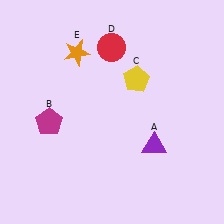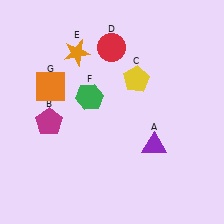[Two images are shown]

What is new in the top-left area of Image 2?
An orange square (G) was added in the top-left area of Image 2.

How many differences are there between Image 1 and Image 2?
There are 2 differences between the two images.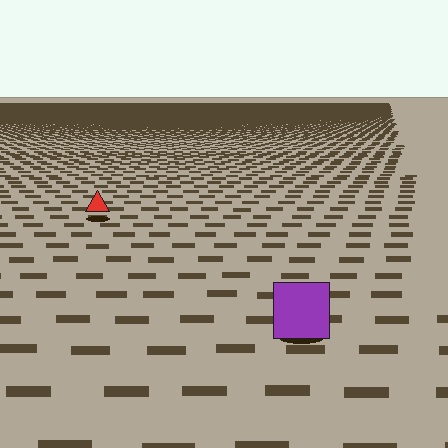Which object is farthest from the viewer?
The red triangle is farthest from the viewer. It appears smaller and the ground texture around it is denser.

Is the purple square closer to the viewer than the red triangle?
Yes. The purple square is closer — you can tell from the texture gradient: the ground texture is coarser near it.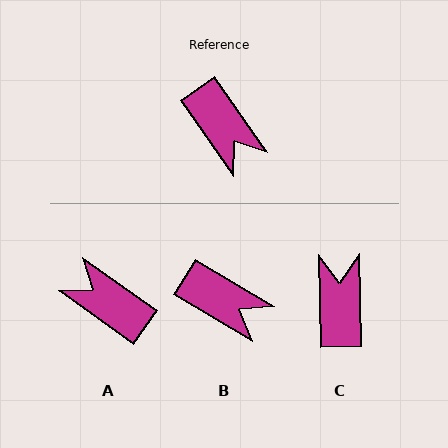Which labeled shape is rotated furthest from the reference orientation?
A, about 160 degrees away.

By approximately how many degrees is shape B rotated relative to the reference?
Approximately 24 degrees counter-clockwise.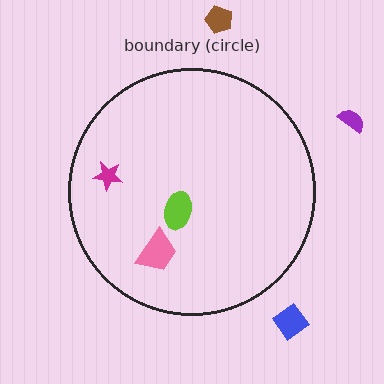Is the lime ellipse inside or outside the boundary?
Inside.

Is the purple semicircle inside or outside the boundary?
Outside.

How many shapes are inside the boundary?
3 inside, 3 outside.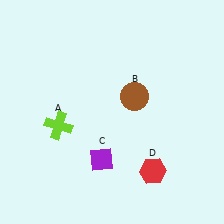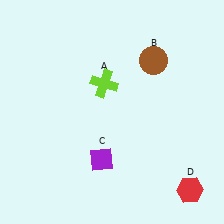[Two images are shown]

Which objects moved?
The objects that moved are: the lime cross (A), the brown circle (B), the red hexagon (D).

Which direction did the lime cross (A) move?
The lime cross (A) moved right.